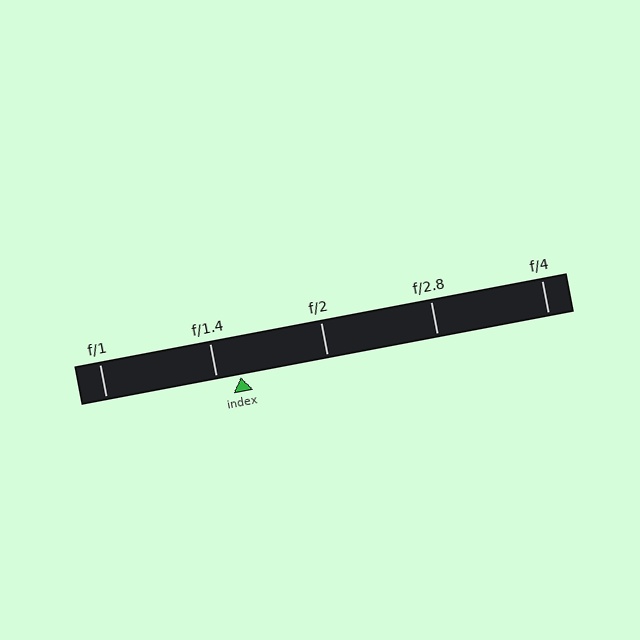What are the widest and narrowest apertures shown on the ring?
The widest aperture shown is f/1 and the narrowest is f/4.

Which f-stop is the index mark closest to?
The index mark is closest to f/1.4.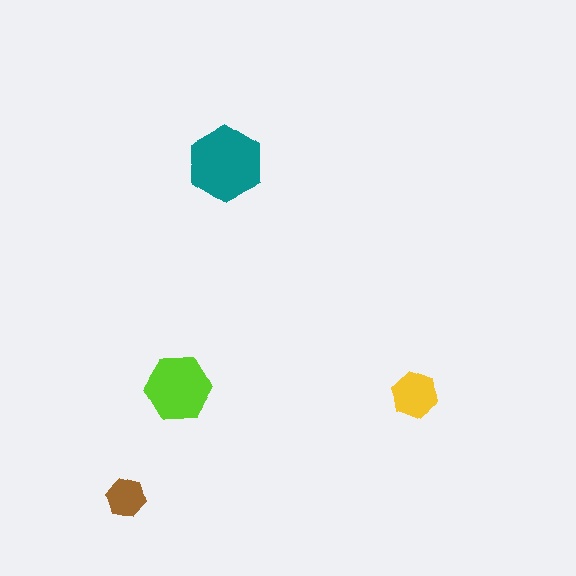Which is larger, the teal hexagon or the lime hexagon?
The teal one.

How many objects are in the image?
There are 4 objects in the image.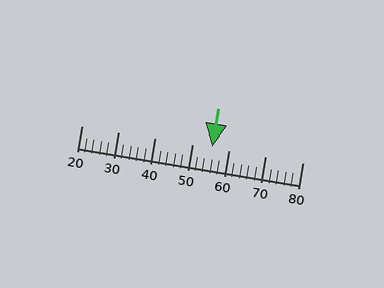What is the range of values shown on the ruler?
The ruler shows values from 20 to 80.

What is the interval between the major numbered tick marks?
The major tick marks are spaced 10 units apart.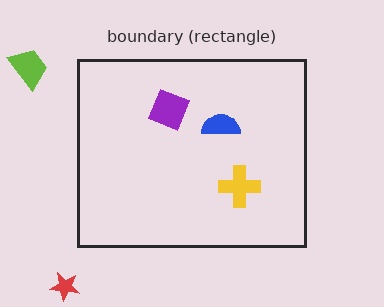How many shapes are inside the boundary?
3 inside, 2 outside.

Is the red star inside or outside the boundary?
Outside.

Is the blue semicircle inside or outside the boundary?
Inside.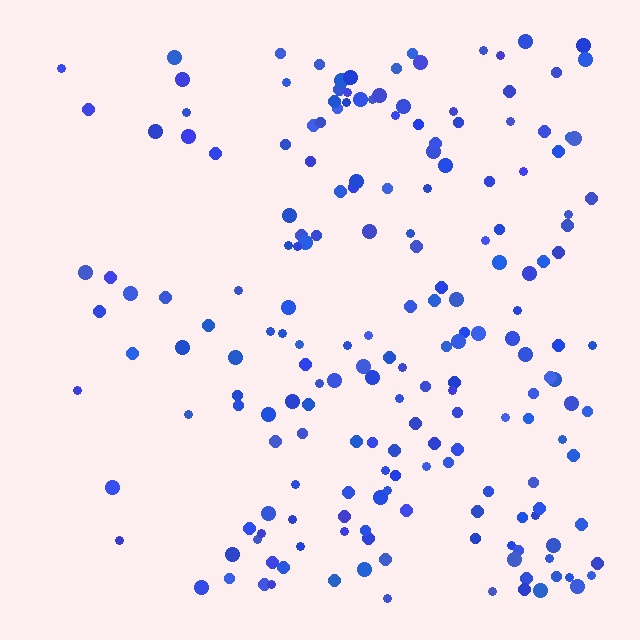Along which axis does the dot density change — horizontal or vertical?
Horizontal.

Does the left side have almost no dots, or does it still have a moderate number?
Still a moderate number, just noticeably fewer than the right.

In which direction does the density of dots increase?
From left to right, with the right side densest.